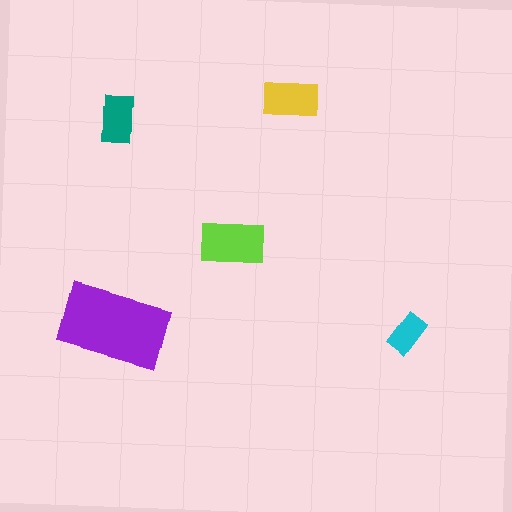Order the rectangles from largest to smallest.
the purple one, the lime one, the yellow one, the teal one, the cyan one.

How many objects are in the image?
There are 5 objects in the image.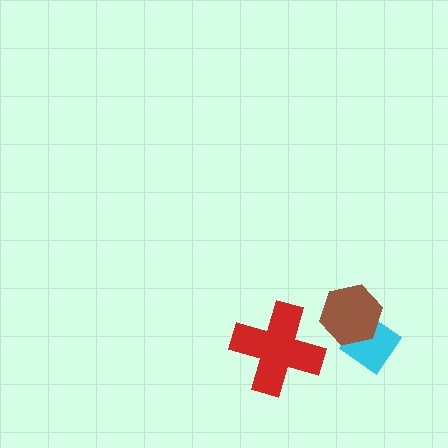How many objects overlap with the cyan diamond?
1 object overlaps with the cyan diamond.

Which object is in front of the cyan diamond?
The brown hexagon is in front of the cyan diamond.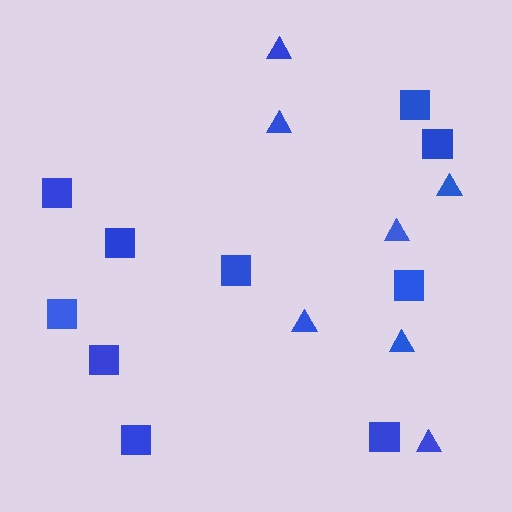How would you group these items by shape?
There are 2 groups: one group of triangles (7) and one group of squares (10).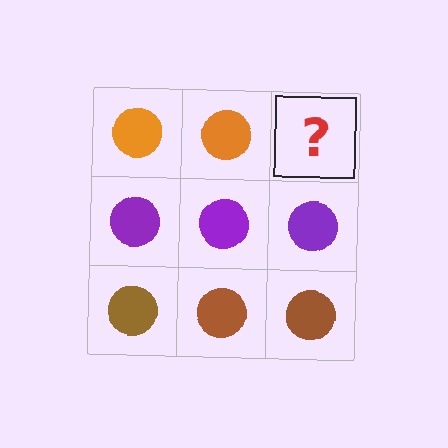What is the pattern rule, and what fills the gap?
The rule is that each row has a consistent color. The gap should be filled with an orange circle.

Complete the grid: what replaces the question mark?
The question mark should be replaced with an orange circle.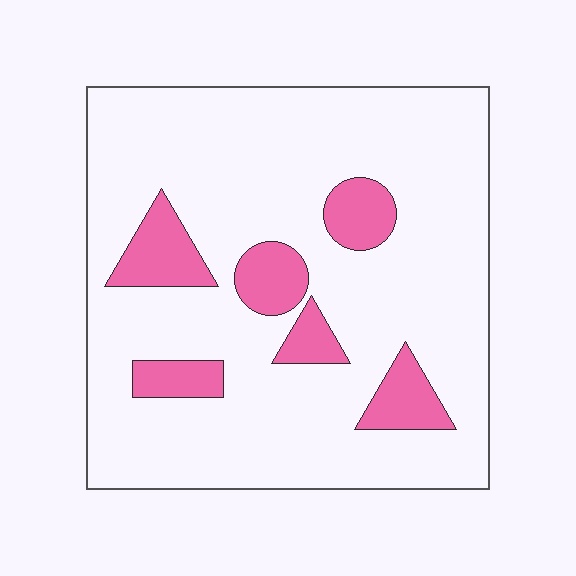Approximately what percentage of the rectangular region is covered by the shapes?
Approximately 15%.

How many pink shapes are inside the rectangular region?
6.